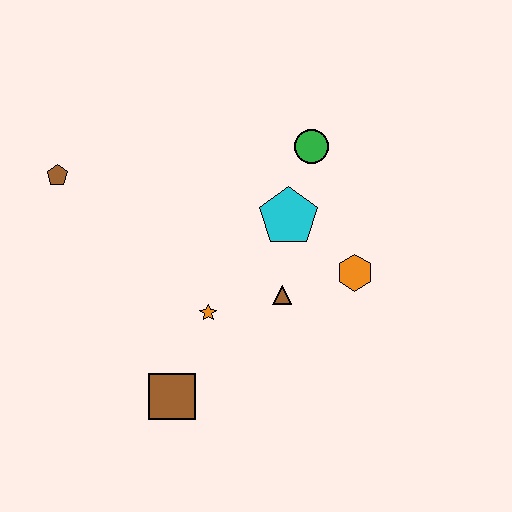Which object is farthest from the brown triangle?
The brown pentagon is farthest from the brown triangle.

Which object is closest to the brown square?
The orange star is closest to the brown square.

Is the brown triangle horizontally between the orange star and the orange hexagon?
Yes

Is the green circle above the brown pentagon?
Yes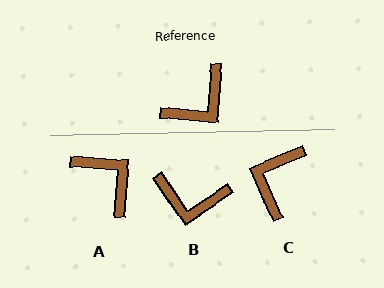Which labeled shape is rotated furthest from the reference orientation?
C, about 152 degrees away.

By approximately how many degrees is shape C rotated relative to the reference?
Approximately 152 degrees clockwise.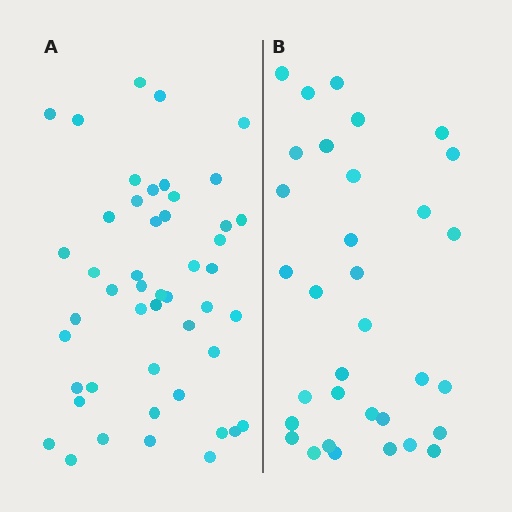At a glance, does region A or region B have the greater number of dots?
Region A (the left region) has more dots.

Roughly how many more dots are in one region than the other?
Region A has approximately 15 more dots than region B.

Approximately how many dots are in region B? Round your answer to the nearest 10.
About 30 dots. (The exact count is 33, which rounds to 30.)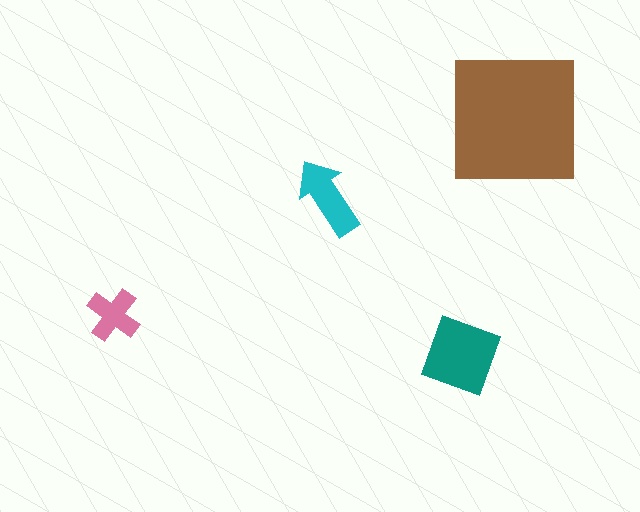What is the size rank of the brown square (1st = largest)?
1st.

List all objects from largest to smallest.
The brown square, the teal diamond, the cyan arrow, the pink cross.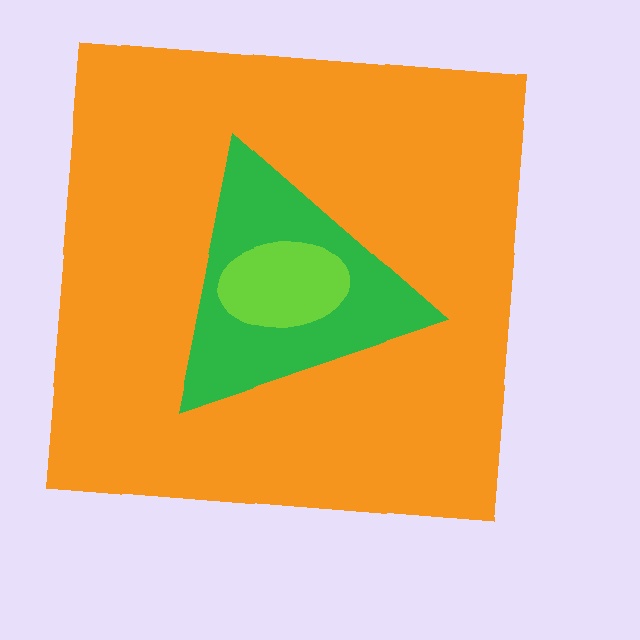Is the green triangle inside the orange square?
Yes.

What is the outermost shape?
The orange square.